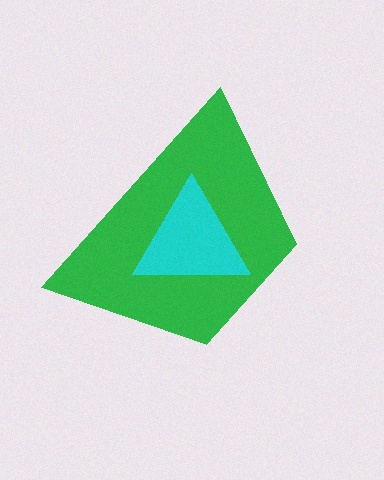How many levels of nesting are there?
2.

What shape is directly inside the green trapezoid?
The cyan triangle.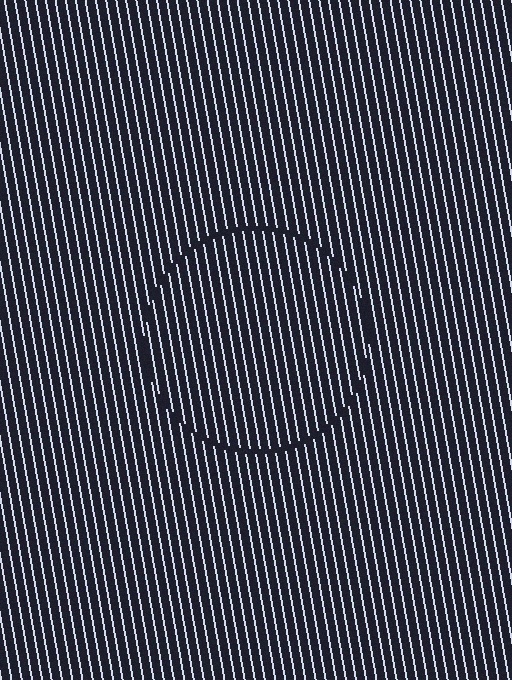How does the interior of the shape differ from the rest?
The interior of the shape contains the same grating, shifted by half a period — the contour is defined by the phase discontinuity where line-ends from the inner and outer gratings abut.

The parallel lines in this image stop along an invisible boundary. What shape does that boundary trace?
An illusory circle. The interior of the shape contains the same grating, shifted by half a period — the contour is defined by the phase discontinuity where line-ends from the inner and outer gratings abut.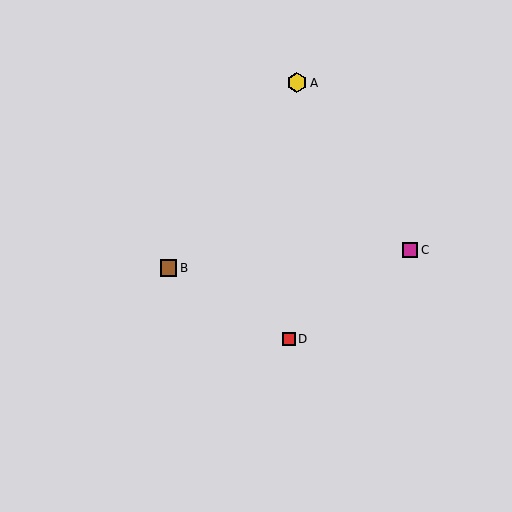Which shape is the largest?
The yellow hexagon (labeled A) is the largest.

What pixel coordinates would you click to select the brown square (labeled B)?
Click at (168, 268) to select the brown square B.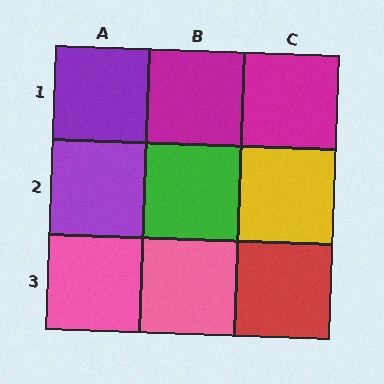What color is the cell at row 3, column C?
Red.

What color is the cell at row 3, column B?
Pink.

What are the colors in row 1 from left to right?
Purple, magenta, magenta.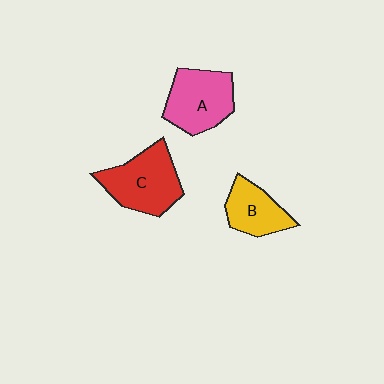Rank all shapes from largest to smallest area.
From largest to smallest: C (red), A (pink), B (yellow).